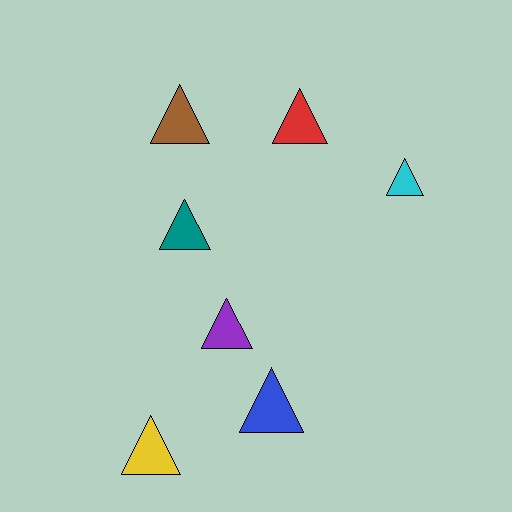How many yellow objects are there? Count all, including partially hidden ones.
There is 1 yellow object.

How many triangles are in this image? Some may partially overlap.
There are 7 triangles.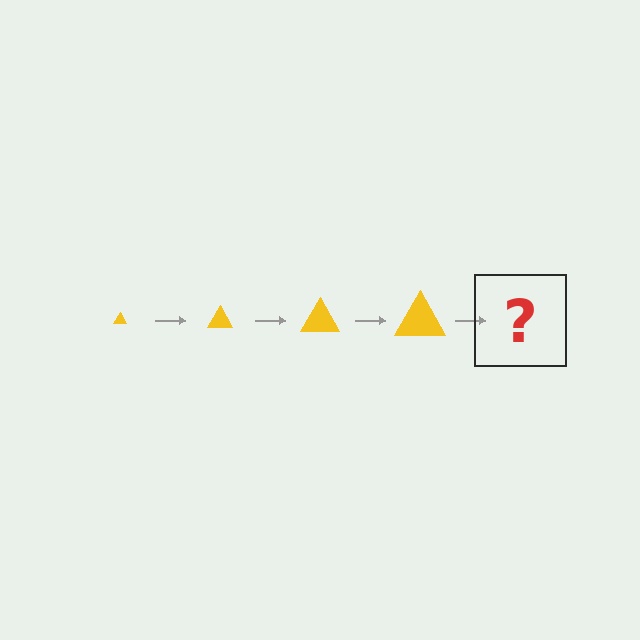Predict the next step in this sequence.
The next step is a yellow triangle, larger than the previous one.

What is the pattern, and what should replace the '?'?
The pattern is that the triangle gets progressively larger each step. The '?' should be a yellow triangle, larger than the previous one.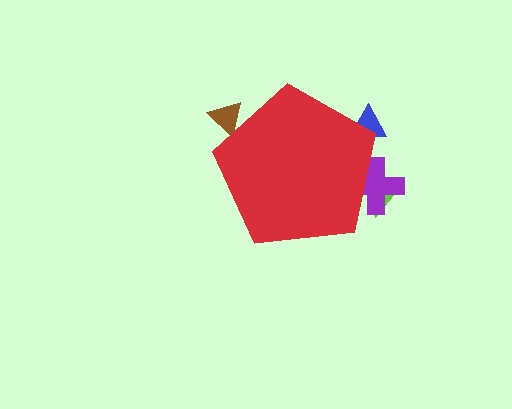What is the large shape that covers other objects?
A red pentagon.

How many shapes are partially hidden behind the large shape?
4 shapes are partially hidden.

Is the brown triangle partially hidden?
Yes, the brown triangle is partially hidden behind the red pentagon.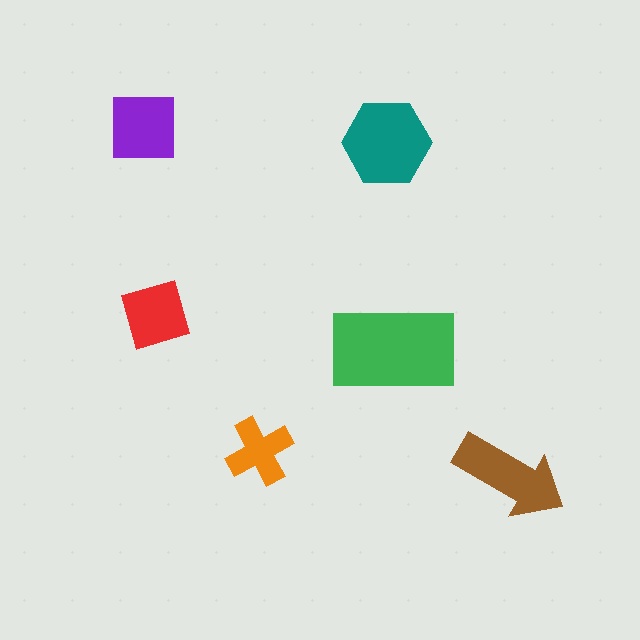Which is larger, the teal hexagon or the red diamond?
The teal hexagon.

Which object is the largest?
The green rectangle.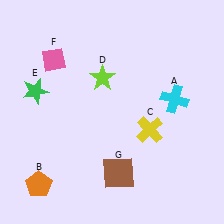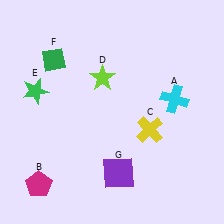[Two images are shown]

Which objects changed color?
B changed from orange to magenta. F changed from pink to green. G changed from brown to purple.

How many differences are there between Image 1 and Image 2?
There are 3 differences between the two images.